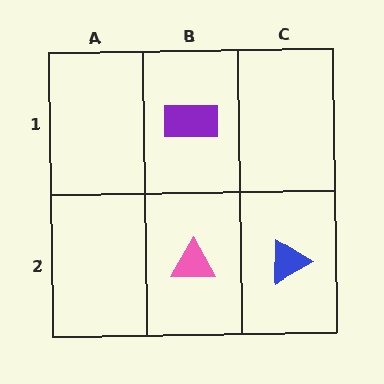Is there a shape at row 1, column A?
No, that cell is empty.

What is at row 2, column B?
A pink triangle.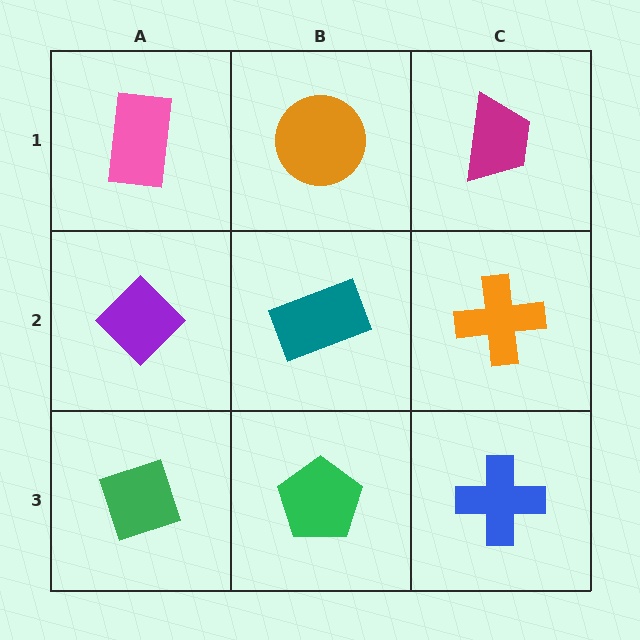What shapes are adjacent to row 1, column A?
A purple diamond (row 2, column A), an orange circle (row 1, column B).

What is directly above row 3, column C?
An orange cross.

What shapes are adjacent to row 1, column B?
A teal rectangle (row 2, column B), a pink rectangle (row 1, column A), a magenta trapezoid (row 1, column C).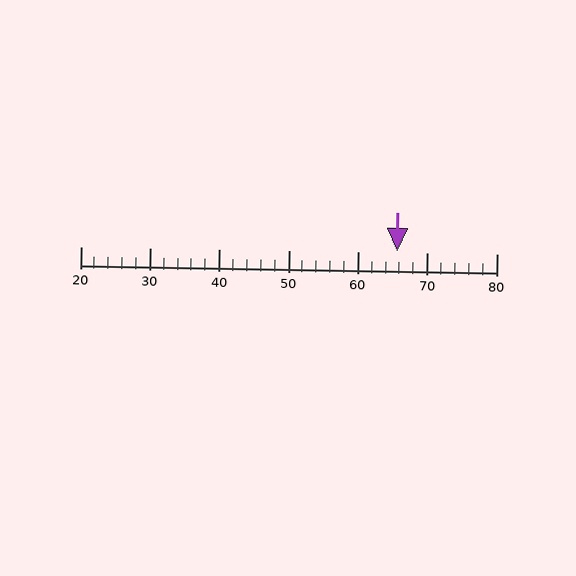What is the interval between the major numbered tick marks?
The major tick marks are spaced 10 units apart.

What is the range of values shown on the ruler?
The ruler shows values from 20 to 80.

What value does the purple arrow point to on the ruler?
The purple arrow points to approximately 66.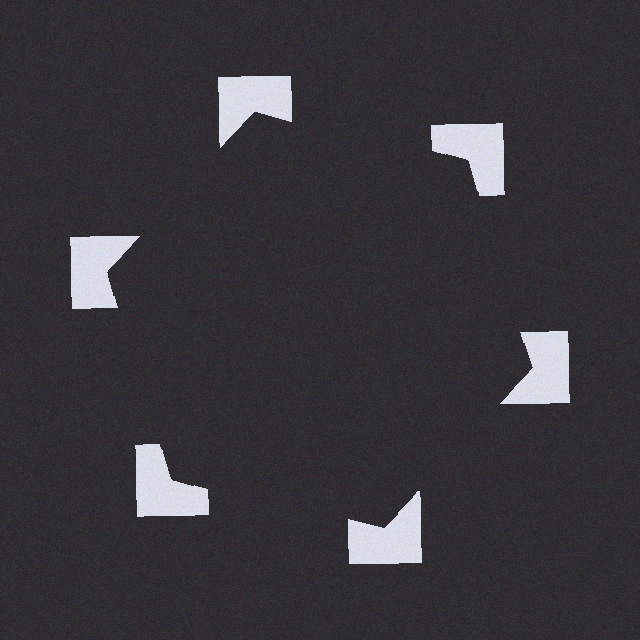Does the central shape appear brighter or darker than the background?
It typically appears slightly darker than the background, even though no actual brightness change is drawn.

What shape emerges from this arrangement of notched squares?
An illusory hexagon — its edges are inferred from the aligned wedge cuts in the notched squares, not physically drawn.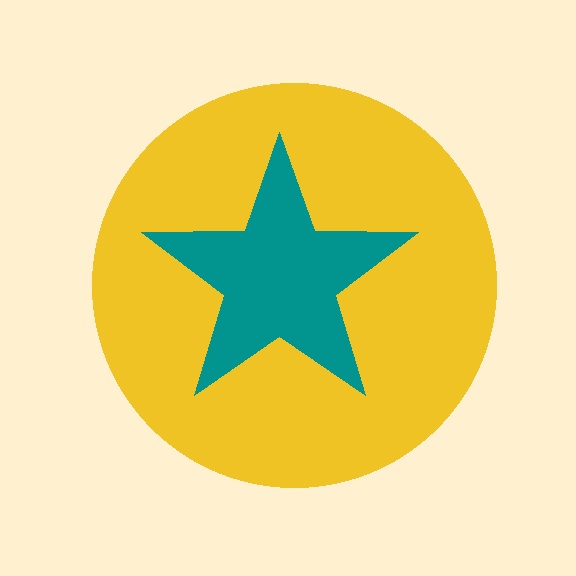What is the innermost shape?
The teal star.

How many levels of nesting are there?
2.